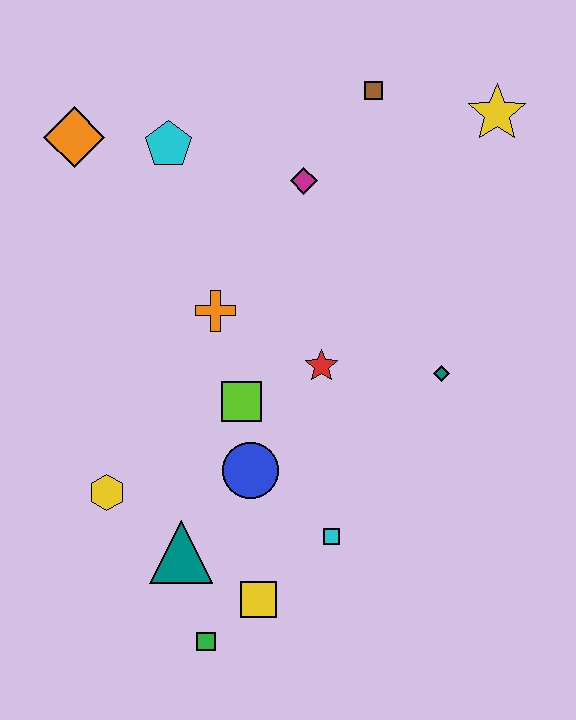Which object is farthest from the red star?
The orange diamond is farthest from the red star.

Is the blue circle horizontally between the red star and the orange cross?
Yes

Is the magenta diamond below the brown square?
Yes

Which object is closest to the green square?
The yellow square is closest to the green square.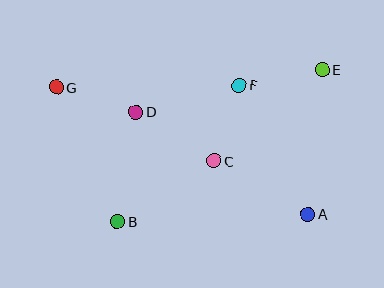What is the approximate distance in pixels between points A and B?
The distance between A and B is approximately 191 pixels.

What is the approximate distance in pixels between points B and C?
The distance between B and C is approximately 114 pixels.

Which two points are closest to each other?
Points C and F are closest to each other.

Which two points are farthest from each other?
Points A and G are farthest from each other.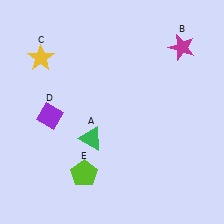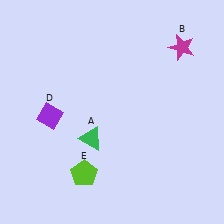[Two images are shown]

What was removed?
The yellow star (C) was removed in Image 2.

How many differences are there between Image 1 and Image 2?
There is 1 difference between the two images.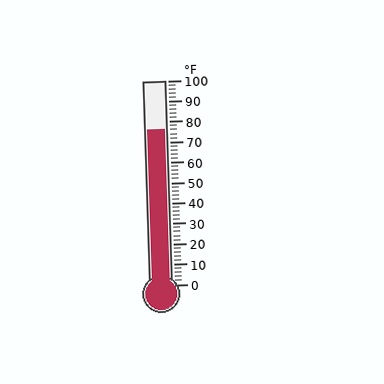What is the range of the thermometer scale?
The thermometer scale ranges from 0°F to 100°F.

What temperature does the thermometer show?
The thermometer shows approximately 76°F.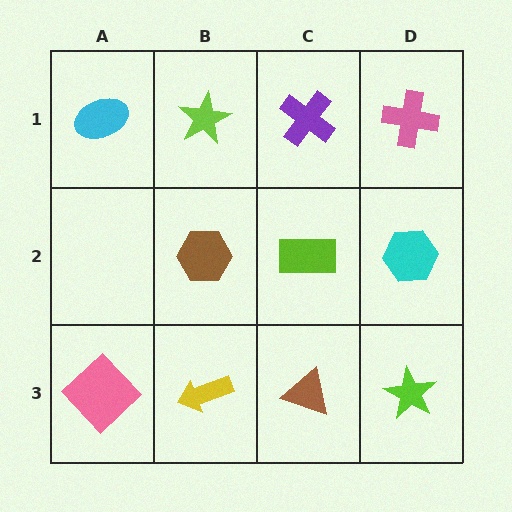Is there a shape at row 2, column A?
No, that cell is empty.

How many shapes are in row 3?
4 shapes.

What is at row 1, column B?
A lime star.